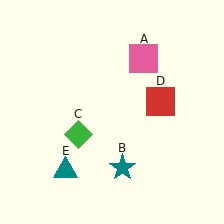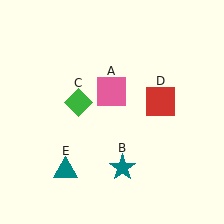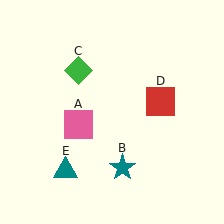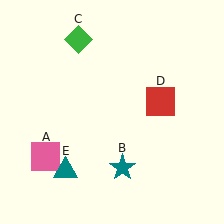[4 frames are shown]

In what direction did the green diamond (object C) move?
The green diamond (object C) moved up.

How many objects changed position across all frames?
2 objects changed position: pink square (object A), green diamond (object C).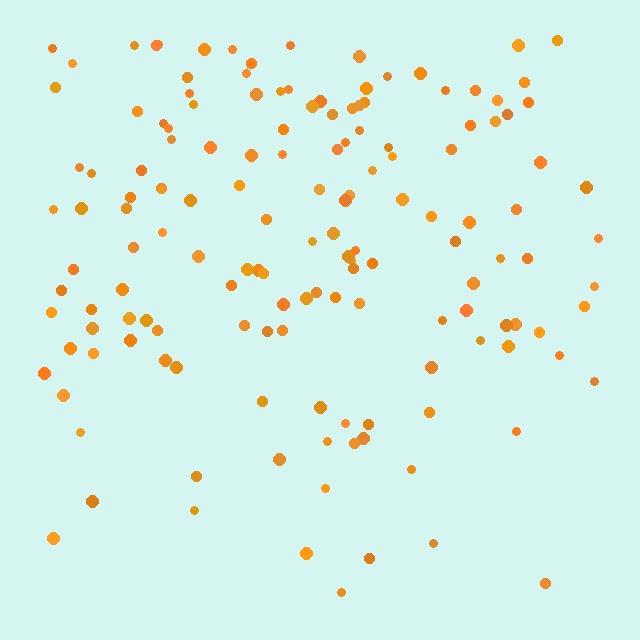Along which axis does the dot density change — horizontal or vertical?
Vertical.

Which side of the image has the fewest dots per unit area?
The bottom.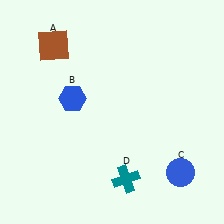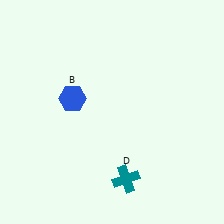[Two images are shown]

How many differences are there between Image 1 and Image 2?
There are 2 differences between the two images.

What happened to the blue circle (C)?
The blue circle (C) was removed in Image 2. It was in the bottom-right area of Image 1.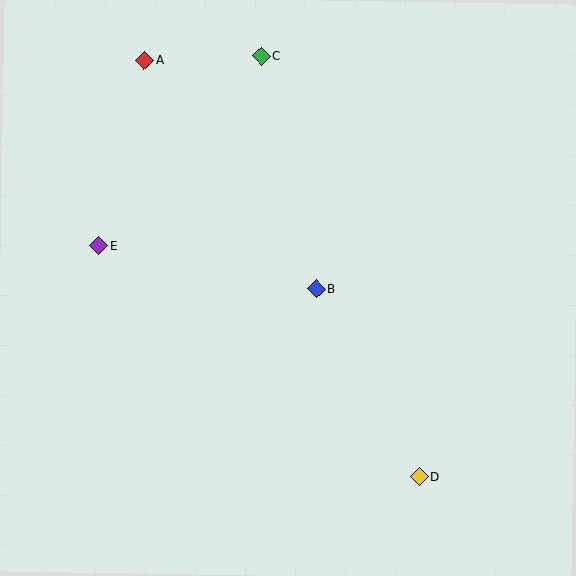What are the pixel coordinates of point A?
Point A is at (144, 60).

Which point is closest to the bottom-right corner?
Point D is closest to the bottom-right corner.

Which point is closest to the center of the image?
Point B at (316, 289) is closest to the center.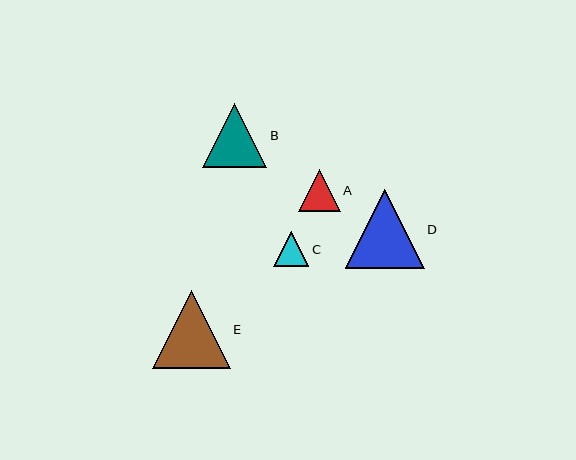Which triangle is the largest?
Triangle D is the largest with a size of approximately 79 pixels.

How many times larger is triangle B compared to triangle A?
Triangle B is approximately 1.5 times the size of triangle A.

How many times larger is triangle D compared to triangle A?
Triangle D is approximately 1.9 times the size of triangle A.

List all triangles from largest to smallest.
From largest to smallest: D, E, B, A, C.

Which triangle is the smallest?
Triangle C is the smallest with a size of approximately 35 pixels.